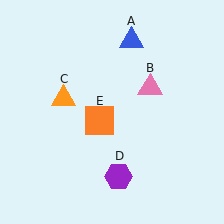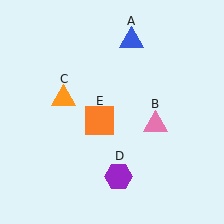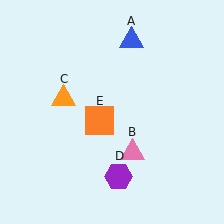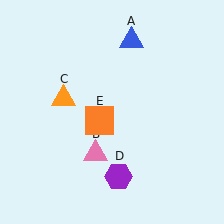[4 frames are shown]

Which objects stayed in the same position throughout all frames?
Blue triangle (object A) and orange triangle (object C) and purple hexagon (object D) and orange square (object E) remained stationary.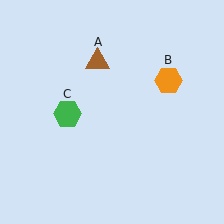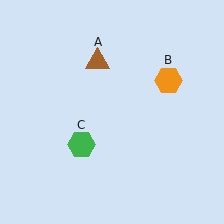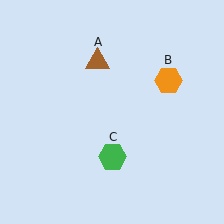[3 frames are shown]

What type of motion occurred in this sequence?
The green hexagon (object C) rotated counterclockwise around the center of the scene.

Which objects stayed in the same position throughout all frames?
Brown triangle (object A) and orange hexagon (object B) remained stationary.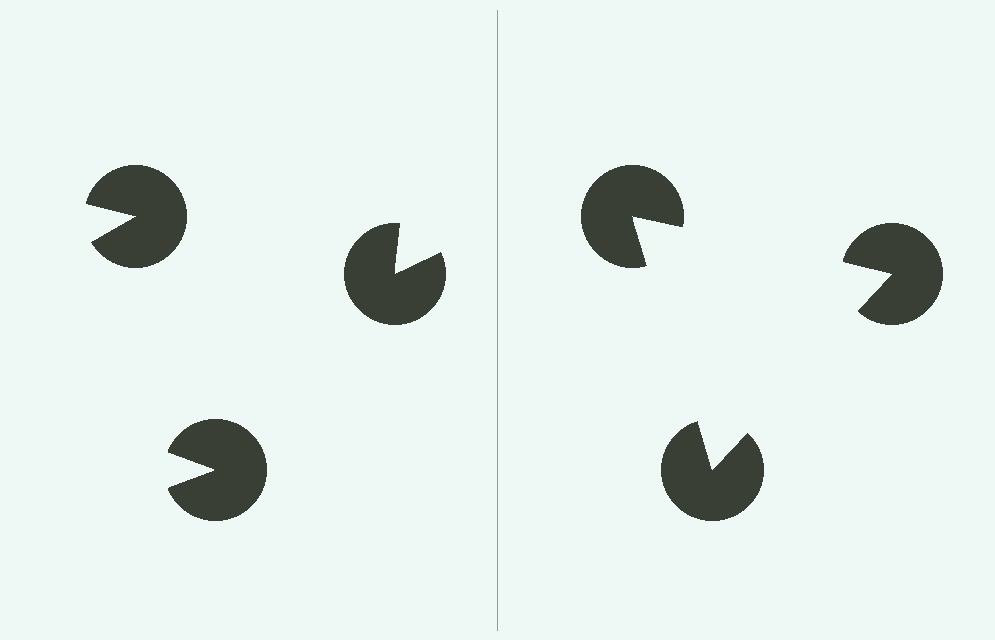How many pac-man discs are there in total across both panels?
6 — 3 on each side.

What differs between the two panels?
The pac-man discs are positioned identically on both sides; only the wedge orientations differ. On the right they align to a triangle; on the left they are misaligned.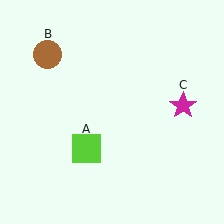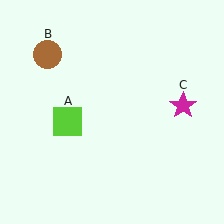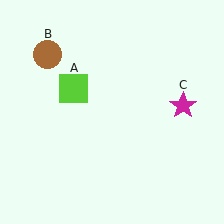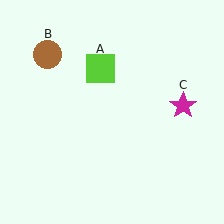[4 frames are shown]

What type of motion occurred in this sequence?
The lime square (object A) rotated clockwise around the center of the scene.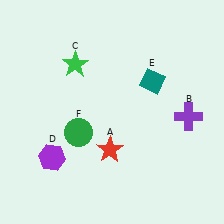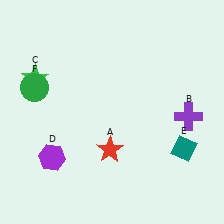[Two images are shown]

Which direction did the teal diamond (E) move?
The teal diamond (E) moved down.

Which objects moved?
The objects that moved are: the green star (C), the teal diamond (E), the green circle (F).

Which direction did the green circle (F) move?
The green circle (F) moved up.